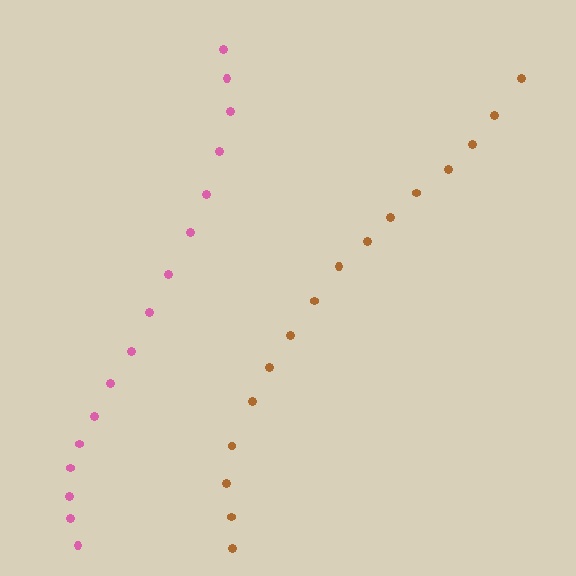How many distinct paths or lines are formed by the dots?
There are 2 distinct paths.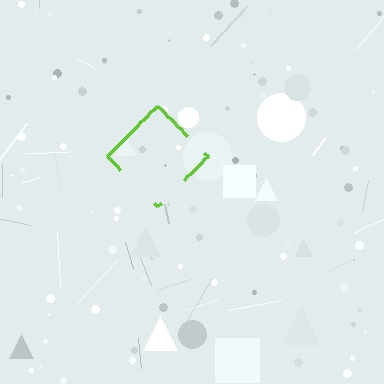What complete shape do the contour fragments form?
The contour fragments form a diamond.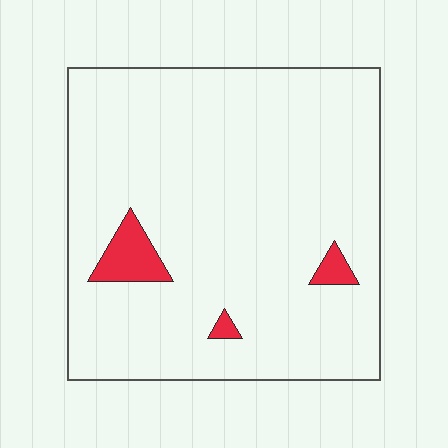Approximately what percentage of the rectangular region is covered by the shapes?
Approximately 5%.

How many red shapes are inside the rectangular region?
3.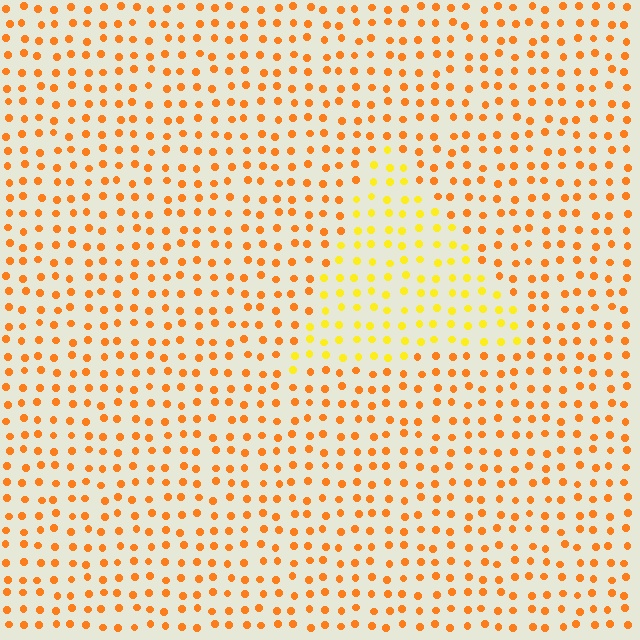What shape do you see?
I see a triangle.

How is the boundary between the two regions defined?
The boundary is defined purely by a slight shift in hue (about 30 degrees). Spacing, size, and orientation are identical on both sides.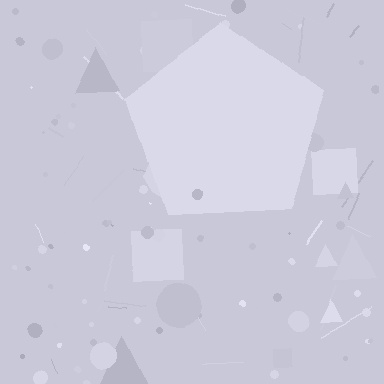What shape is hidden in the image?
A pentagon is hidden in the image.